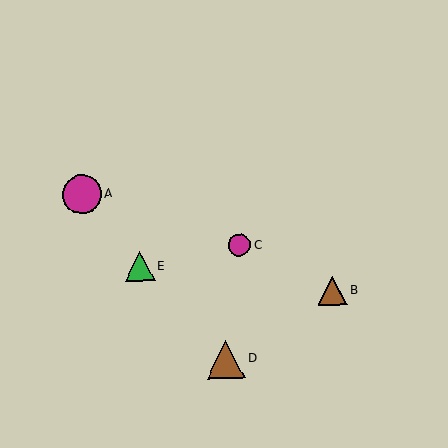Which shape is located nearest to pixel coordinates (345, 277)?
The brown triangle (labeled B) at (332, 291) is nearest to that location.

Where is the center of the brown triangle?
The center of the brown triangle is at (332, 291).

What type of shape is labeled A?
Shape A is a magenta circle.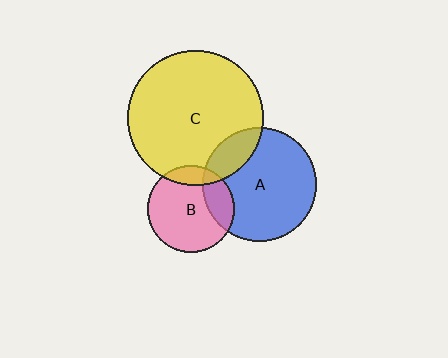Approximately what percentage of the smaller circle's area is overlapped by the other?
Approximately 15%.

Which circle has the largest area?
Circle C (yellow).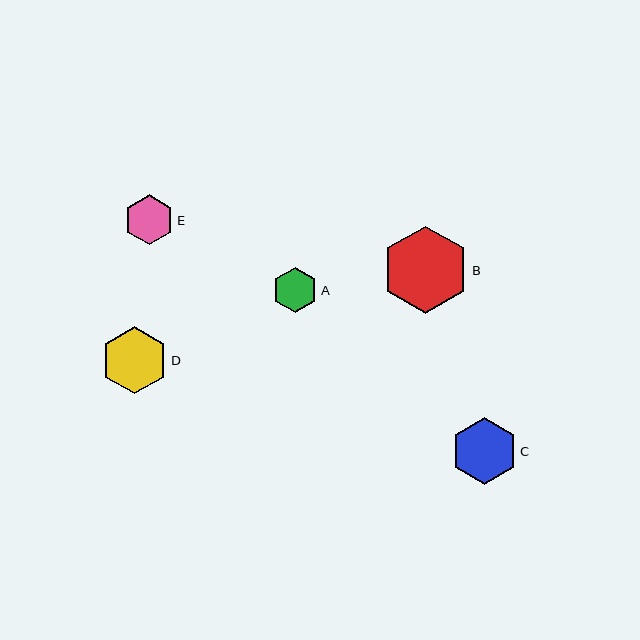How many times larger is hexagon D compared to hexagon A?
Hexagon D is approximately 1.5 times the size of hexagon A.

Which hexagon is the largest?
Hexagon B is the largest with a size of approximately 87 pixels.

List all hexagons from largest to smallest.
From largest to smallest: B, D, C, E, A.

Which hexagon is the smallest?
Hexagon A is the smallest with a size of approximately 45 pixels.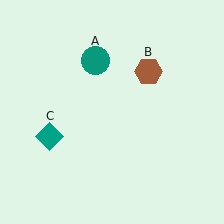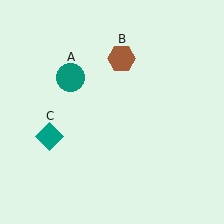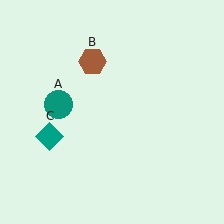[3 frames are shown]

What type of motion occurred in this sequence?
The teal circle (object A), brown hexagon (object B) rotated counterclockwise around the center of the scene.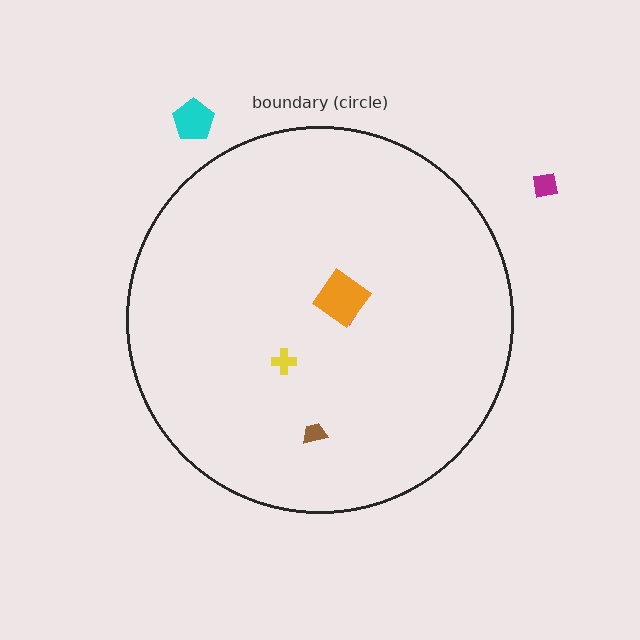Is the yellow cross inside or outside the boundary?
Inside.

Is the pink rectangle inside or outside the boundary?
Inside.